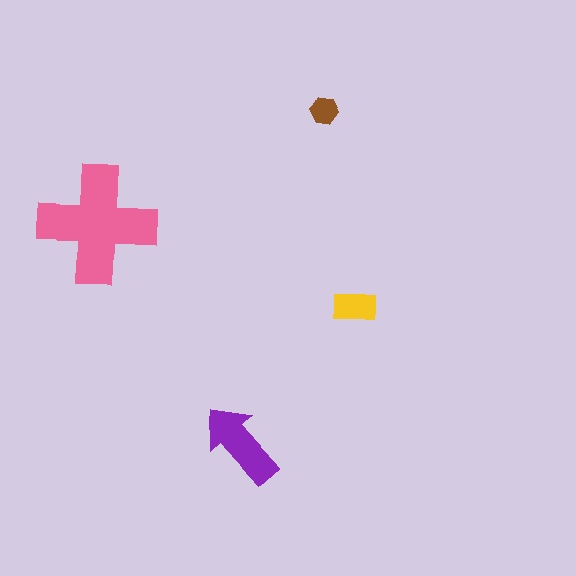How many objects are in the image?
There are 4 objects in the image.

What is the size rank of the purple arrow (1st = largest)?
2nd.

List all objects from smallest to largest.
The brown hexagon, the yellow rectangle, the purple arrow, the pink cross.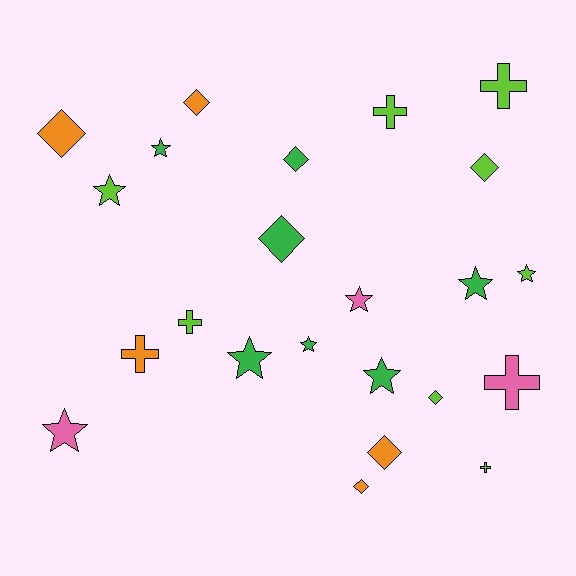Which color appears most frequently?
Lime, with 8 objects.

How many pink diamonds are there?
There are no pink diamonds.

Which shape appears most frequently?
Star, with 9 objects.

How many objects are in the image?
There are 23 objects.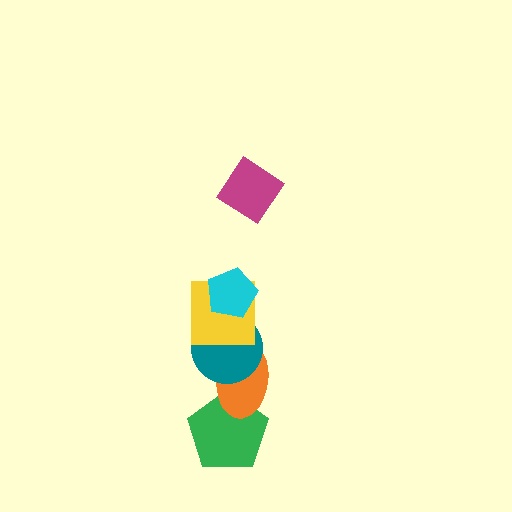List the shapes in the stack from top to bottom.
From top to bottom: the magenta diamond, the cyan pentagon, the yellow square, the teal circle, the orange ellipse, the green pentagon.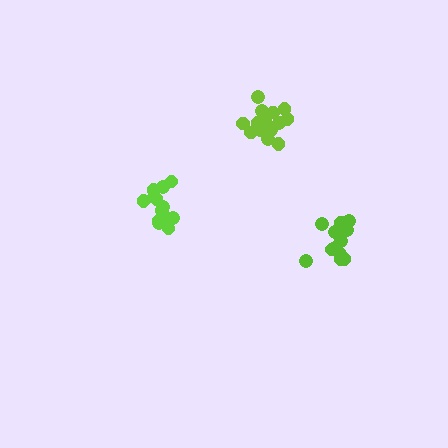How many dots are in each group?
Group 1: 15 dots, Group 2: 13 dots, Group 3: 12 dots (40 total).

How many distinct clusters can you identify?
There are 3 distinct clusters.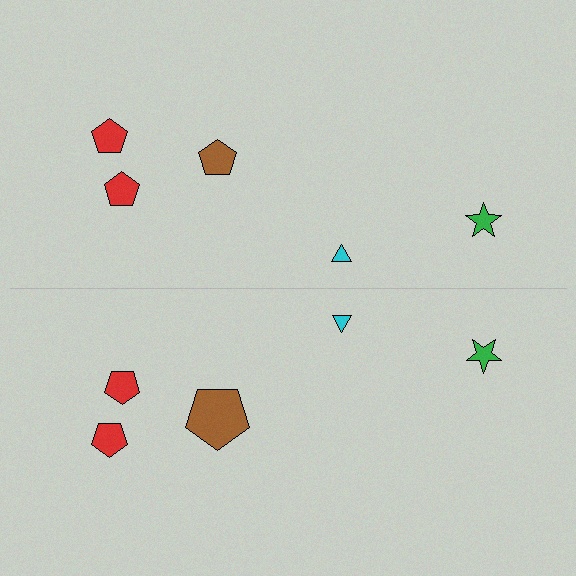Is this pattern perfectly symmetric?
No, the pattern is not perfectly symmetric. The brown pentagon on the bottom side has a different size than its mirror counterpart.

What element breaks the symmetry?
The brown pentagon on the bottom side has a different size than its mirror counterpart.